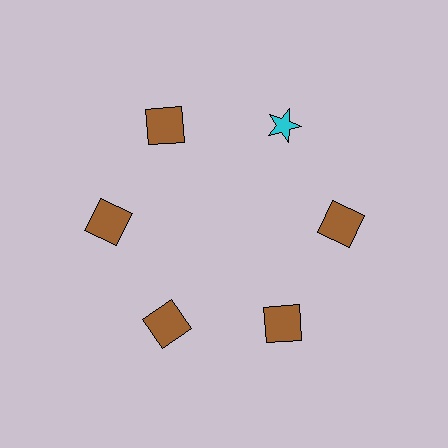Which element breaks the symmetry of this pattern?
The cyan star at roughly the 1 o'clock position breaks the symmetry. All other shapes are brown squares.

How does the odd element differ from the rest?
It differs in both color (cyan instead of brown) and shape (star instead of square).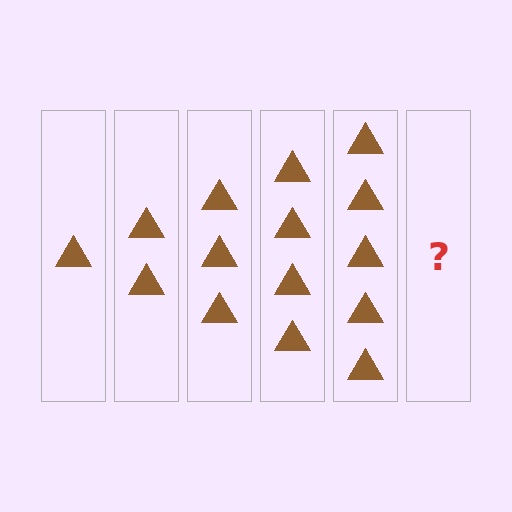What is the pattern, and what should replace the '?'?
The pattern is that each step adds one more triangle. The '?' should be 6 triangles.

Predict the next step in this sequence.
The next step is 6 triangles.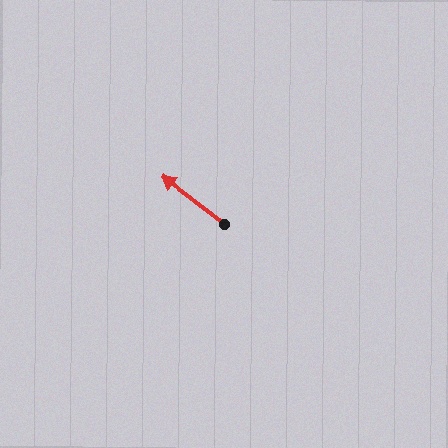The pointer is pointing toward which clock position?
Roughly 10 o'clock.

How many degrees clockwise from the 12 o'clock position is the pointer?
Approximately 307 degrees.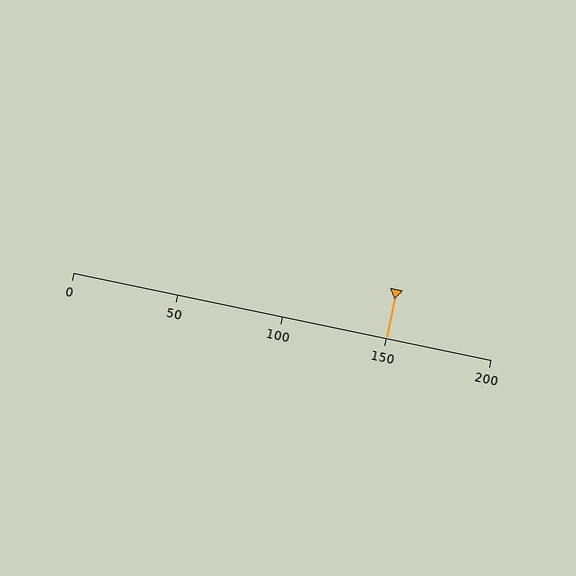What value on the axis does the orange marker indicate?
The marker indicates approximately 150.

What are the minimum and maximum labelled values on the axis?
The axis runs from 0 to 200.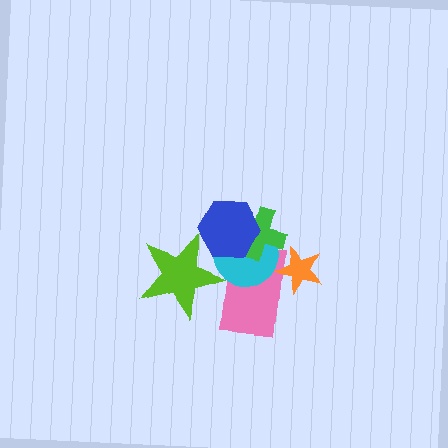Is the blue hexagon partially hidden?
No, no other shape covers it.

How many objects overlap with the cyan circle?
4 objects overlap with the cyan circle.